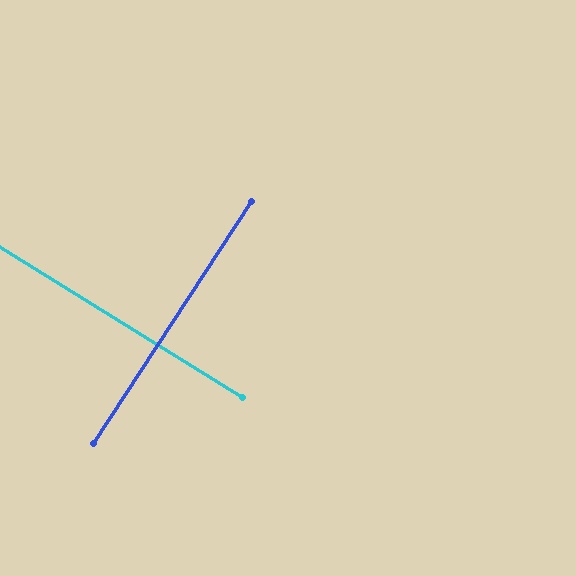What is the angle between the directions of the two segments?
Approximately 89 degrees.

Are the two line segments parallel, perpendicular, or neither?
Perpendicular — they meet at approximately 89°.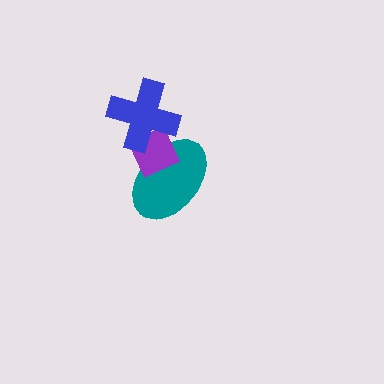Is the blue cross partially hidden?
No, no other shape covers it.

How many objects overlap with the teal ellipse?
2 objects overlap with the teal ellipse.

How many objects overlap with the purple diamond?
2 objects overlap with the purple diamond.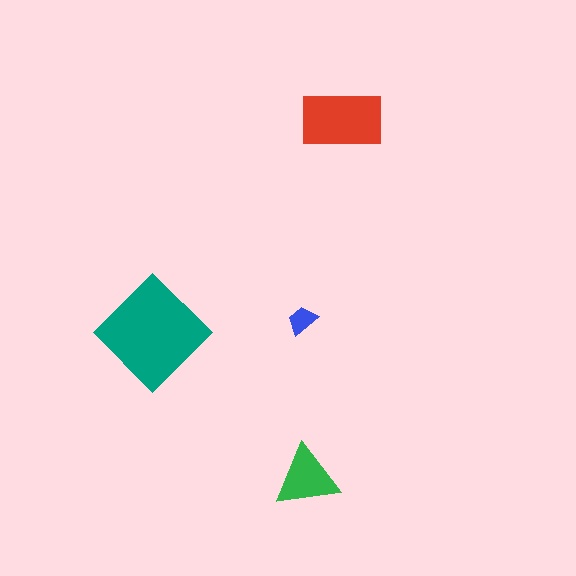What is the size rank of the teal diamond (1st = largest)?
1st.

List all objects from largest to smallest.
The teal diamond, the red rectangle, the green triangle, the blue trapezoid.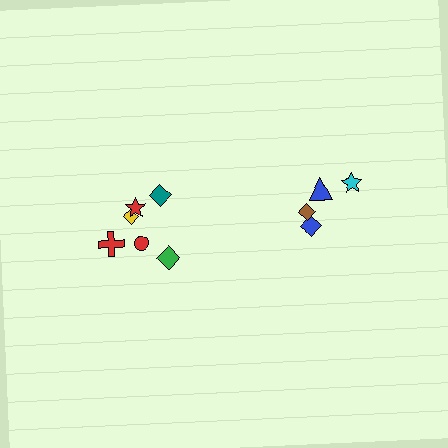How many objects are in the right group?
There are 4 objects.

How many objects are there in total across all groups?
There are 10 objects.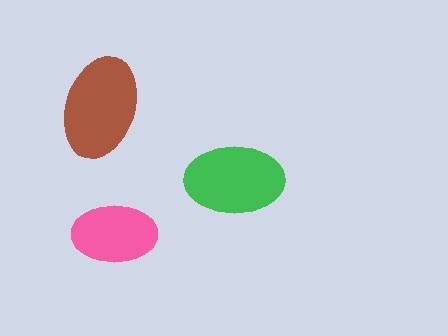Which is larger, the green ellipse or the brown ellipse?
The brown one.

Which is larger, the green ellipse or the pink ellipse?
The green one.